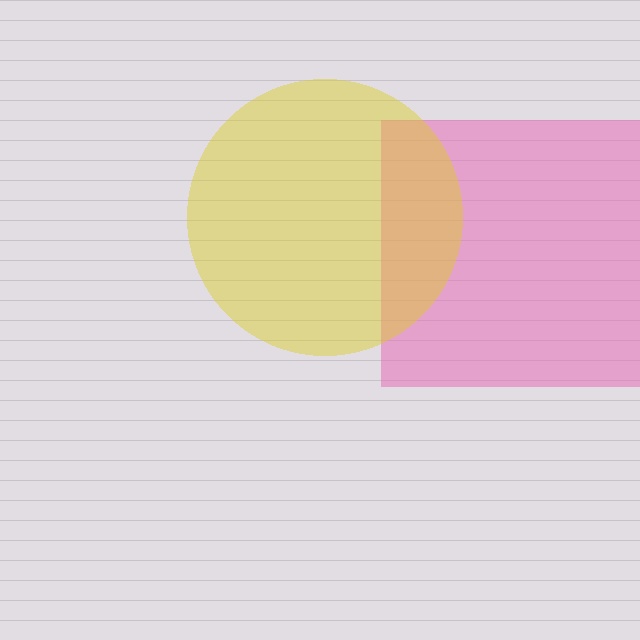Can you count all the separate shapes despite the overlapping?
Yes, there are 2 separate shapes.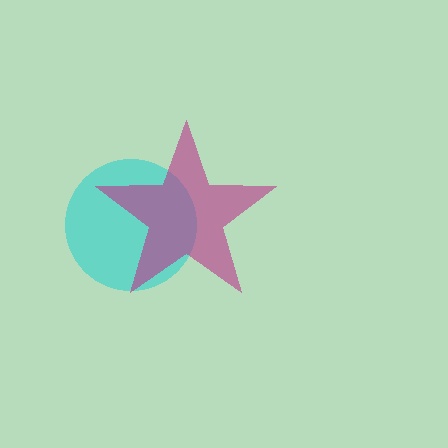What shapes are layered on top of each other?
The layered shapes are: a cyan circle, a magenta star.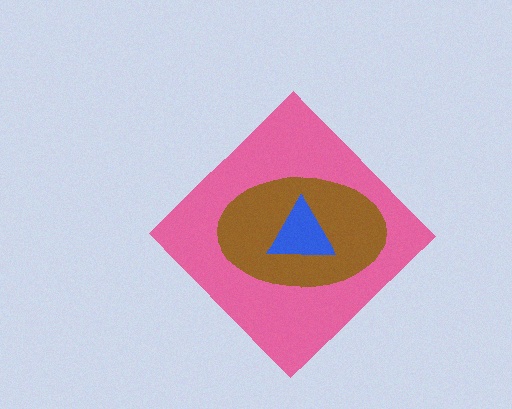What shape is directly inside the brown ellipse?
The blue triangle.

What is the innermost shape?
The blue triangle.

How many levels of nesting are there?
3.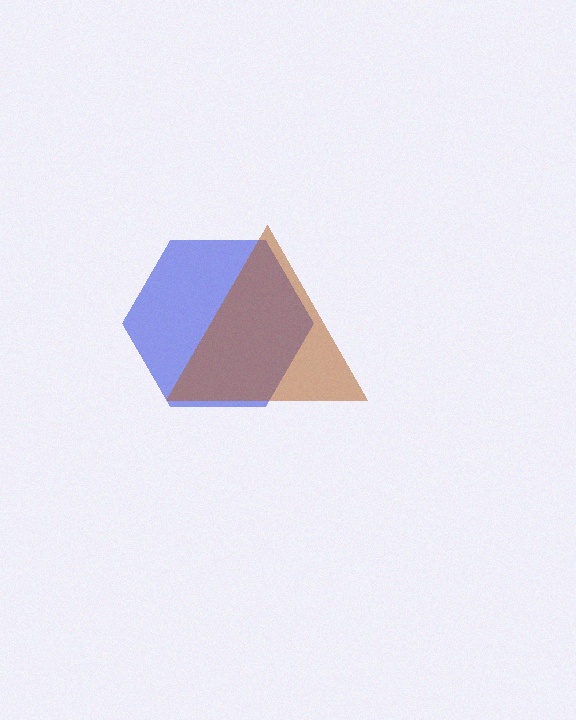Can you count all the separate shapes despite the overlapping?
Yes, there are 2 separate shapes.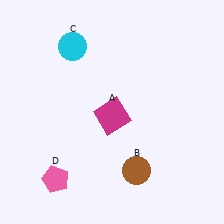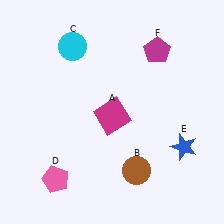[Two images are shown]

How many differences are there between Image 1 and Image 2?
There are 2 differences between the two images.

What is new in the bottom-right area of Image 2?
A blue star (E) was added in the bottom-right area of Image 2.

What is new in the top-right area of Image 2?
A magenta pentagon (F) was added in the top-right area of Image 2.